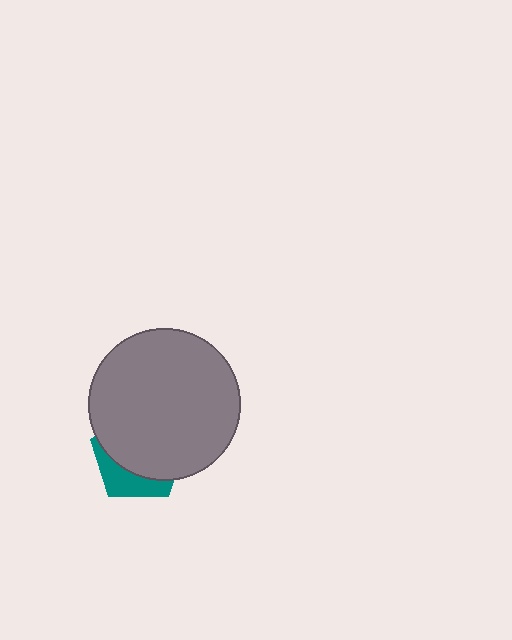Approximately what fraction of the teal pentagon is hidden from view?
Roughly 70% of the teal pentagon is hidden behind the gray circle.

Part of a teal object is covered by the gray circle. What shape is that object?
It is a pentagon.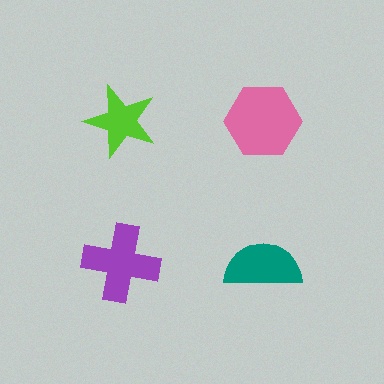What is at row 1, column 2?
A pink hexagon.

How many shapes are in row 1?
2 shapes.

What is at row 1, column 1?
A lime star.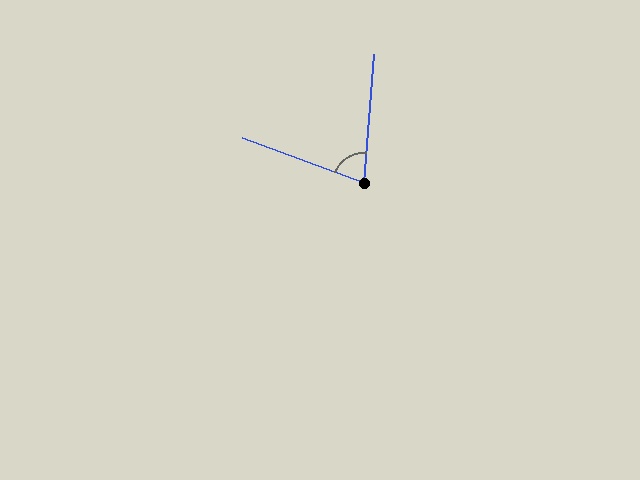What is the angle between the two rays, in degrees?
Approximately 75 degrees.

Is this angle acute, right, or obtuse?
It is acute.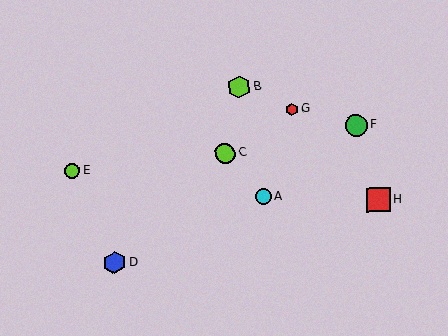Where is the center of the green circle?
The center of the green circle is at (356, 125).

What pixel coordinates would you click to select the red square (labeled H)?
Click at (378, 200) to select the red square H.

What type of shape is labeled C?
Shape C is a lime circle.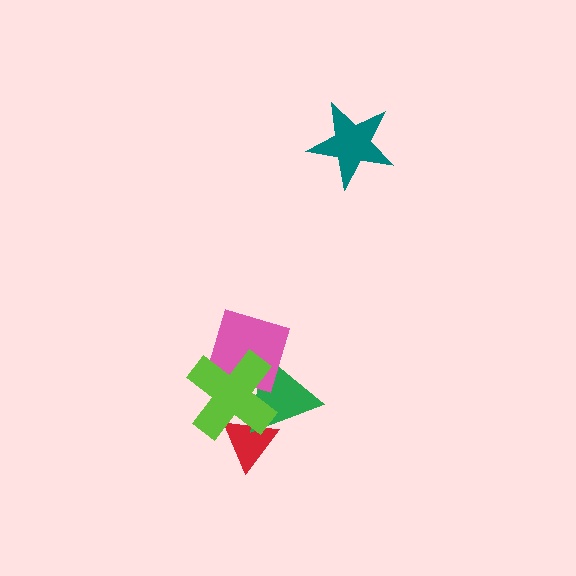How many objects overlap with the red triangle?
2 objects overlap with the red triangle.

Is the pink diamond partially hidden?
Yes, it is partially covered by another shape.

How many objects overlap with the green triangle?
3 objects overlap with the green triangle.